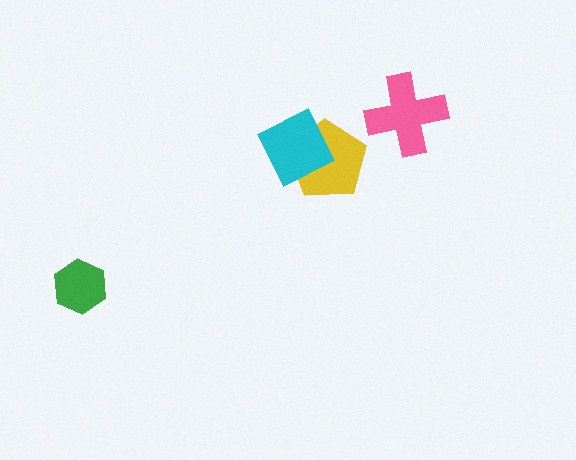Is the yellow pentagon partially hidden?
Yes, it is partially covered by another shape.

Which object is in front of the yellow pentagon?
The cyan square is in front of the yellow pentagon.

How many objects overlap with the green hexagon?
0 objects overlap with the green hexagon.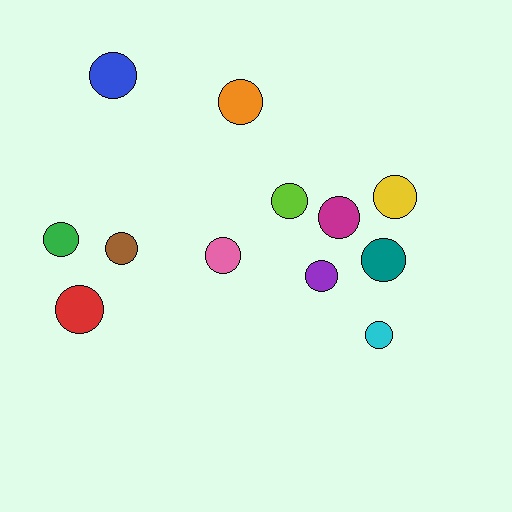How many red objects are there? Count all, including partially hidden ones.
There is 1 red object.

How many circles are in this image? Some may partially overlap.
There are 12 circles.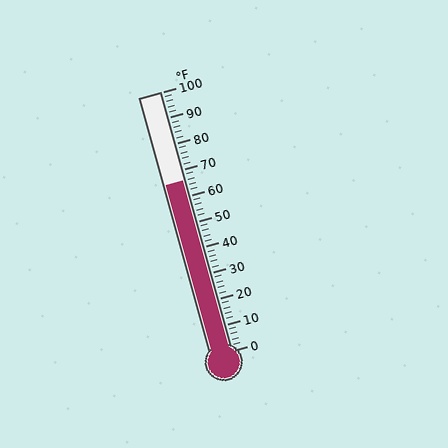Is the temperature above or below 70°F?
The temperature is below 70°F.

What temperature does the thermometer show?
The thermometer shows approximately 66°F.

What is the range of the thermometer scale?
The thermometer scale ranges from 0°F to 100°F.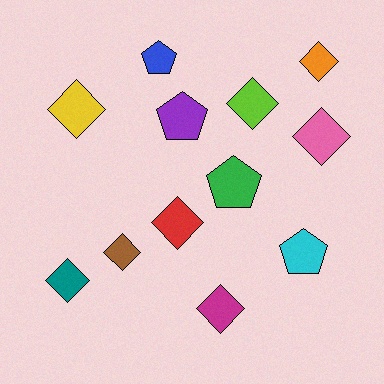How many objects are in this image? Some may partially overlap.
There are 12 objects.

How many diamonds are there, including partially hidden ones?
There are 8 diamonds.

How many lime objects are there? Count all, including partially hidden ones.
There is 1 lime object.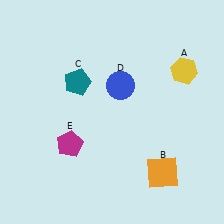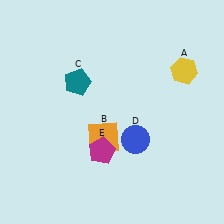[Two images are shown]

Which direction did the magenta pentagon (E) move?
The magenta pentagon (E) moved right.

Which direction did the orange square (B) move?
The orange square (B) moved left.